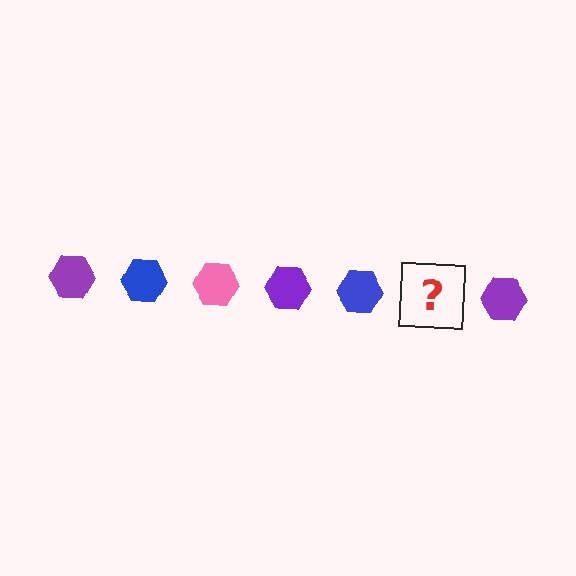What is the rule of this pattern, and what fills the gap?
The rule is that the pattern cycles through purple, blue, pink hexagons. The gap should be filled with a pink hexagon.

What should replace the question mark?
The question mark should be replaced with a pink hexagon.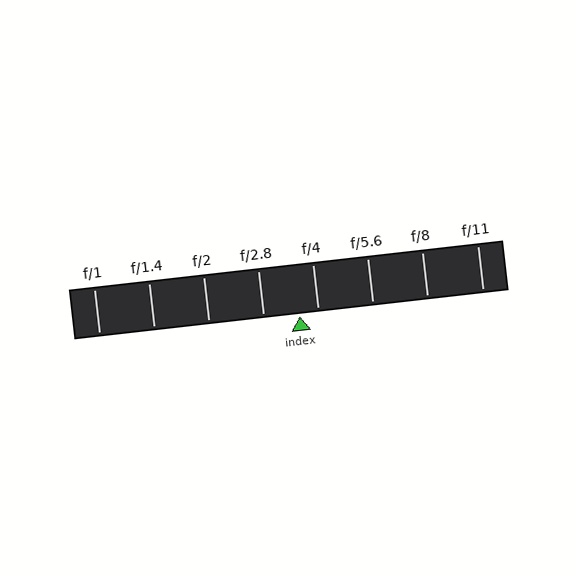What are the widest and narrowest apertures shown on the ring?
The widest aperture shown is f/1 and the narrowest is f/11.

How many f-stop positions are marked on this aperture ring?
There are 8 f-stop positions marked.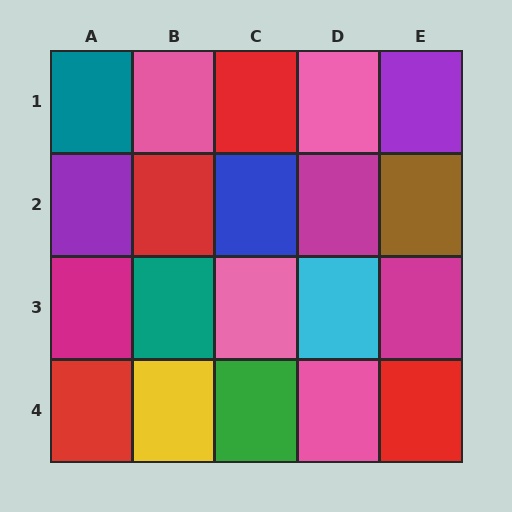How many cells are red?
4 cells are red.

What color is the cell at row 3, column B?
Teal.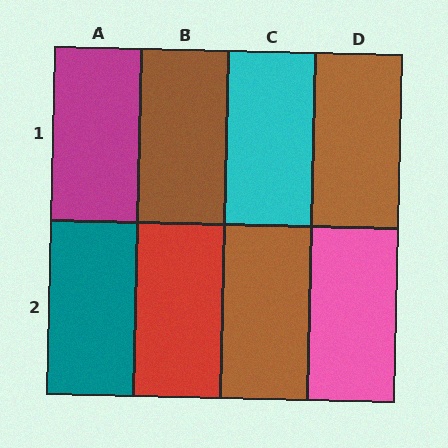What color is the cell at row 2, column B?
Red.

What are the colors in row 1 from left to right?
Magenta, brown, cyan, brown.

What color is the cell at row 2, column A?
Teal.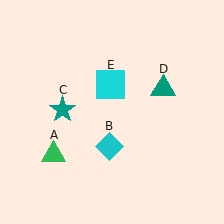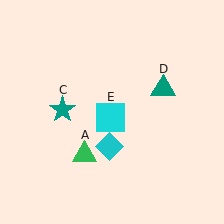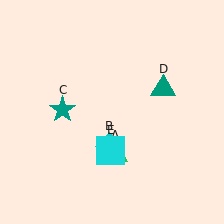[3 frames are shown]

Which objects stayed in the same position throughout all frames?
Cyan diamond (object B) and teal star (object C) and teal triangle (object D) remained stationary.